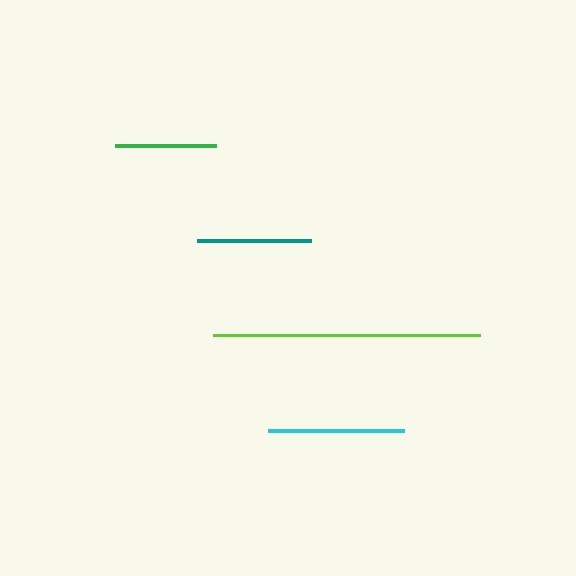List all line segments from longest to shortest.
From longest to shortest: lime, cyan, teal, green.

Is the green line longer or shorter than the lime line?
The lime line is longer than the green line.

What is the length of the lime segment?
The lime segment is approximately 267 pixels long.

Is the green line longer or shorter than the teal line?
The teal line is longer than the green line.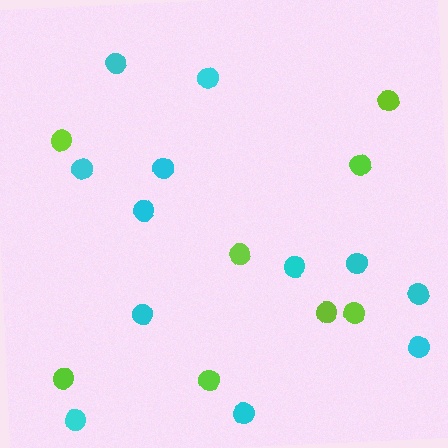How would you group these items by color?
There are 2 groups: one group of cyan circles (12) and one group of lime circles (8).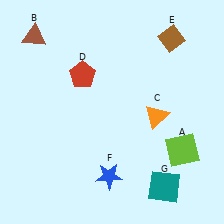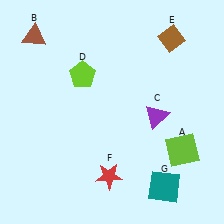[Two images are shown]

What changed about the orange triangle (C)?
In Image 1, C is orange. In Image 2, it changed to purple.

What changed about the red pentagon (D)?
In Image 1, D is red. In Image 2, it changed to lime.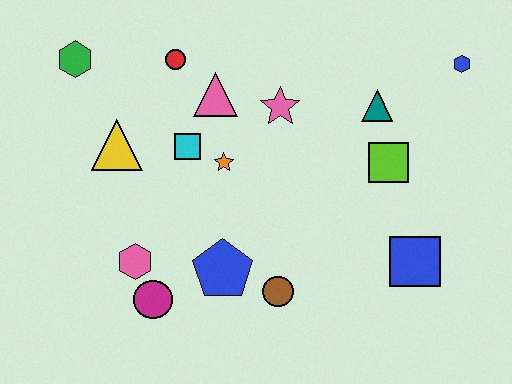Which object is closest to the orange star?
The cyan square is closest to the orange star.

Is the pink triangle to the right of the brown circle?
No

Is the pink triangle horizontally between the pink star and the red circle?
Yes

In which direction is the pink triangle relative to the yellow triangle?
The pink triangle is to the right of the yellow triangle.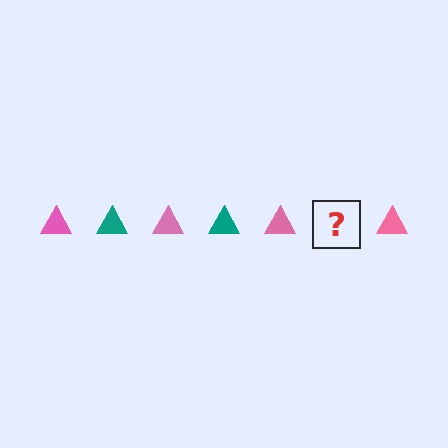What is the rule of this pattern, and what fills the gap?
The rule is that the pattern cycles through pink, teal triangles. The gap should be filled with a teal triangle.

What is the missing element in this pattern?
The missing element is a teal triangle.